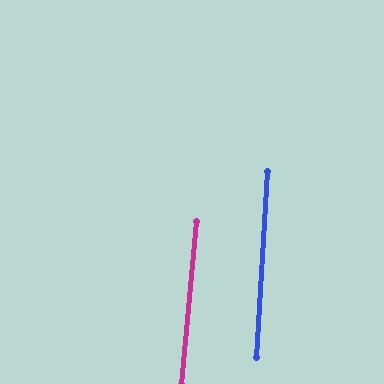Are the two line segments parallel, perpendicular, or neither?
Parallel — their directions differ by only 1.7°.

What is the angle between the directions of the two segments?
Approximately 2 degrees.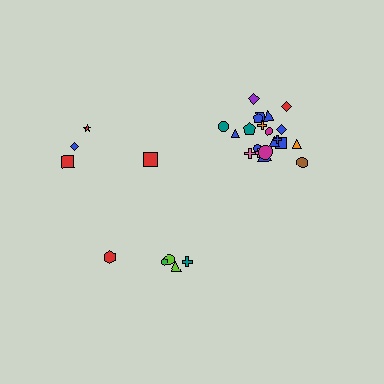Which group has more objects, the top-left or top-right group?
The top-right group.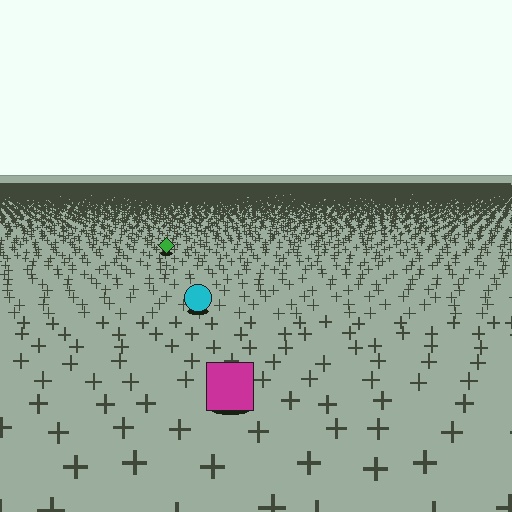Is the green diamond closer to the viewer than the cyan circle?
No. The cyan circle is closer — you can tell from the texture gradient: the ground texture is coarser near it.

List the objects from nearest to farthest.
From nearest to farthest: the magenta square, the cyan circle, the green diamond.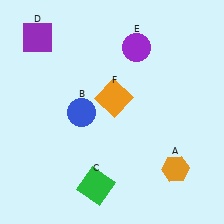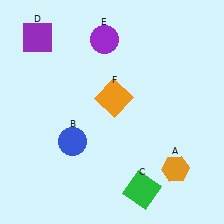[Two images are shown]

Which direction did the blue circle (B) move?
The blue circle (B) moved down.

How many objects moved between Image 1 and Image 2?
3 objects moved between the two images.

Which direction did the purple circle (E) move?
The purple circle (E) moved left.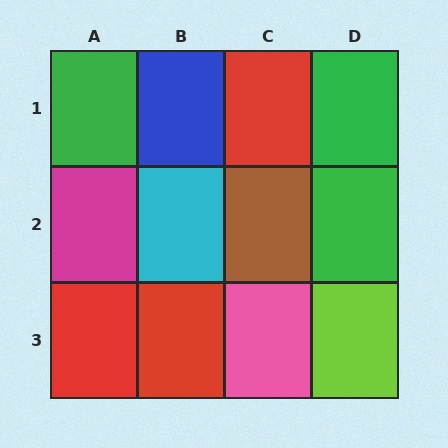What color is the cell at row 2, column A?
Magenta.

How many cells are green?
3 cells are green.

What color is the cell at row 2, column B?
Cyan.